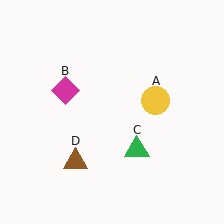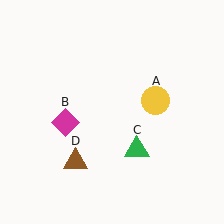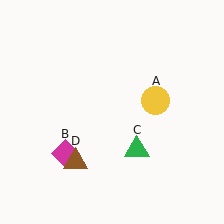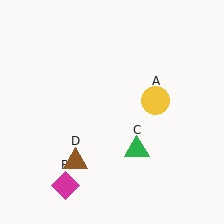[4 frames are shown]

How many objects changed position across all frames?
1 object changed position: magenta diamond (object B).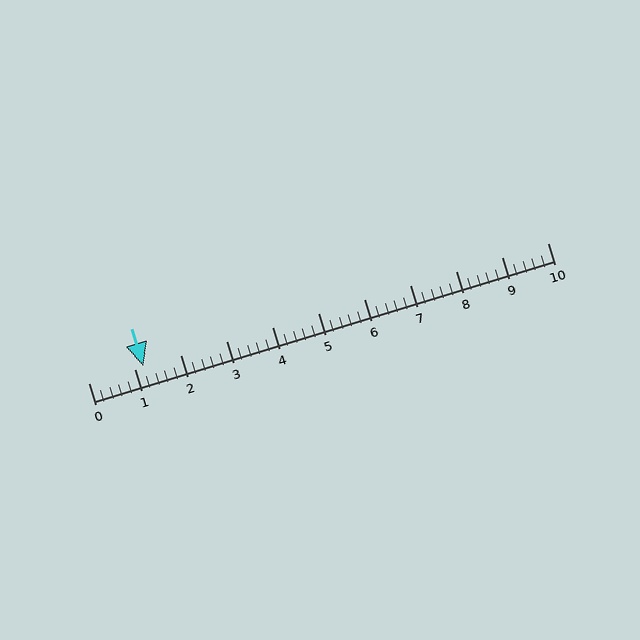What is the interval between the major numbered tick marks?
The major tick marks are spaced 1 units apart.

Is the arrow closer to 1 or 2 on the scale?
The arrow is closer to 1.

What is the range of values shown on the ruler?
The ruler shows values from 0 to 10.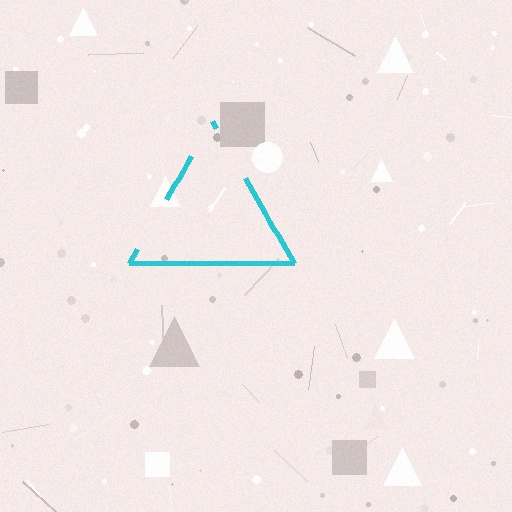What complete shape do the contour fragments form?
The contour fragments form a triangle.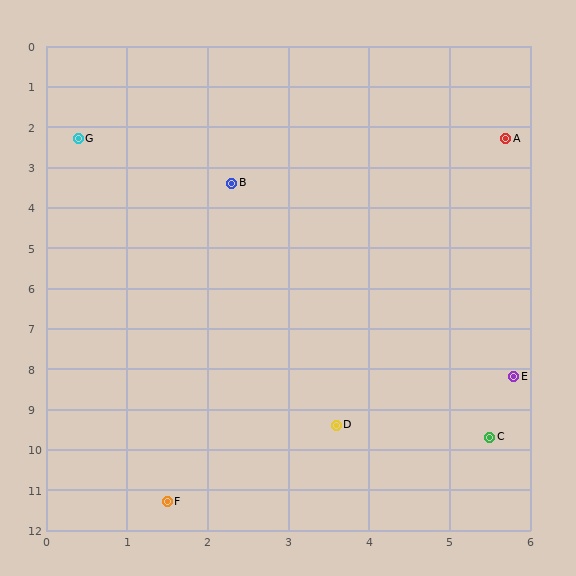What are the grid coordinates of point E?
Point E is at approximately (5.8, 8.2).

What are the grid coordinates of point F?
Point F is at approximately (1.5, 11.3).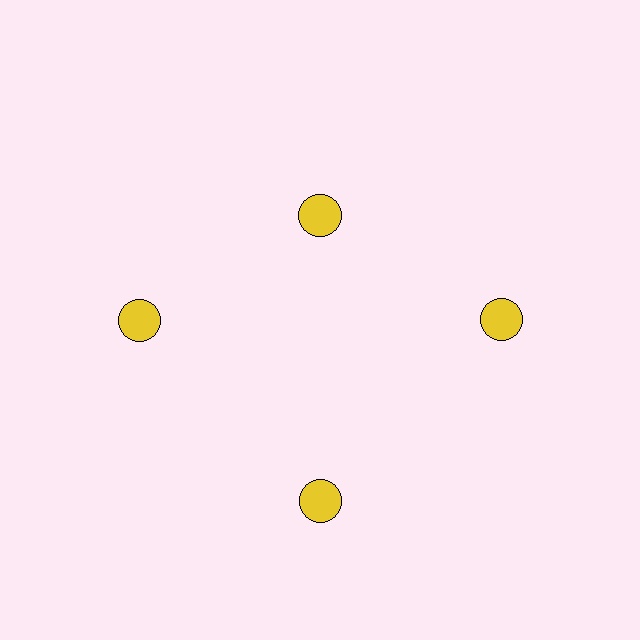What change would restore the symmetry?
The symmetry would be restored by moving it outward, back onto the ring so that all 4 circles sit at equal angles and equal distance from the center.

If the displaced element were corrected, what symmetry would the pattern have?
It would have 4-fold rotational symmetry — the pattern would map onto itself every 90 degrees.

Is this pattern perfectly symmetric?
No. The 4 yellow circles are arranged in a ring, but one element near the 12 o'clock position is pulled inward toward the center, breaking the 4-fold rotational symmetry.